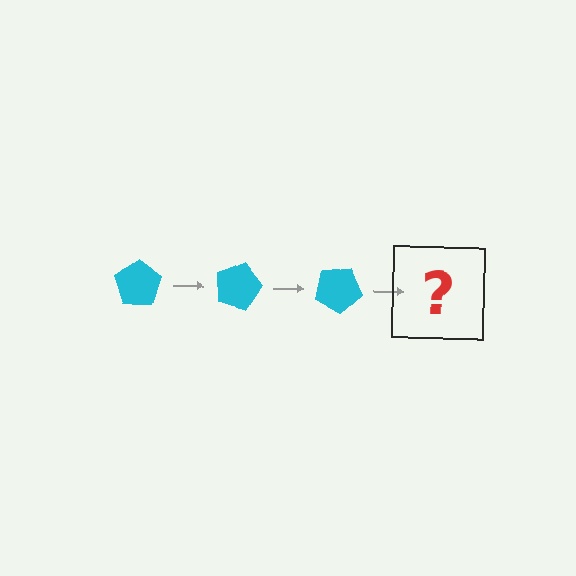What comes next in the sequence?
The next element should be a cyan pentagon rotated 45 degrees.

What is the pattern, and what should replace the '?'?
The pattern is that the pentagon rotates 15 degrees each step. The '?' should be a cyan pentagon rotated 45 degrees.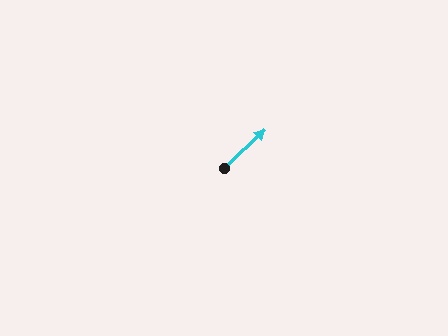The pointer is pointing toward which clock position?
Roughly 2 o'clock.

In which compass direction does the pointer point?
Northeast.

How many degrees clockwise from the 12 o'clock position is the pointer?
Approximately 47 degrees.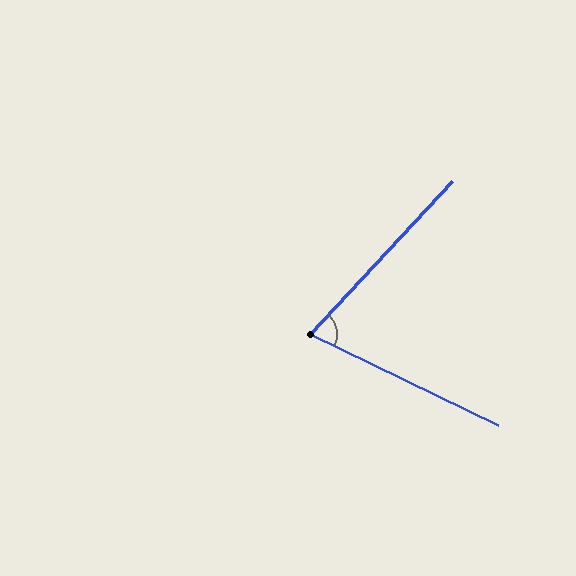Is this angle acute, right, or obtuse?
It is acute.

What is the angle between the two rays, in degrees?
Approximately 73 degrees.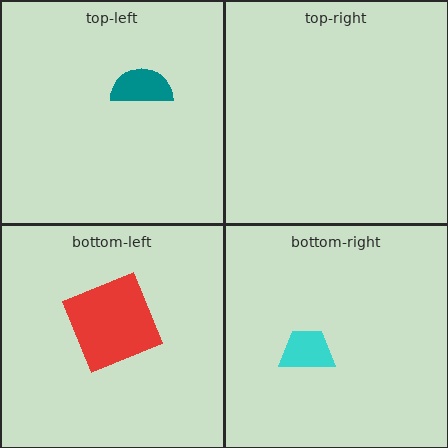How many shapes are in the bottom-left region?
1.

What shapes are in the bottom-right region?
The cyan trapezoid.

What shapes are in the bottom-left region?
The red square.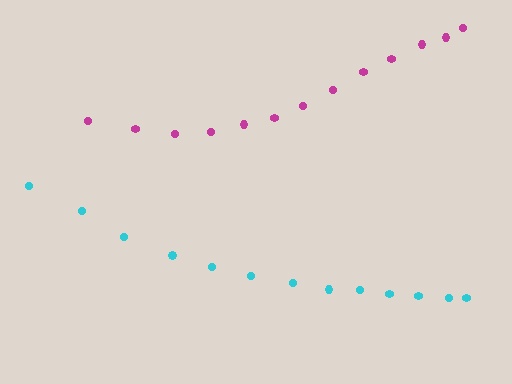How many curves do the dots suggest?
There are 2 distinct paths.